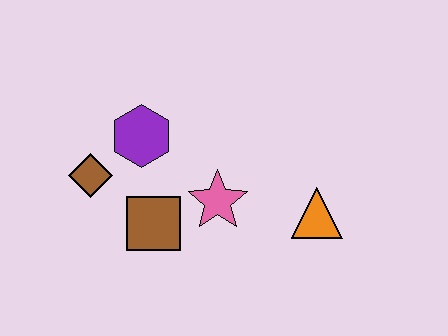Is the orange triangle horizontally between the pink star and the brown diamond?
No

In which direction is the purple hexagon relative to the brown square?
The purple hexagon is above the brown square.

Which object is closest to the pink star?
The brown square is closest to the pink star.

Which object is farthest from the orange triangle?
The brown diamond is farthest from the orange triangle.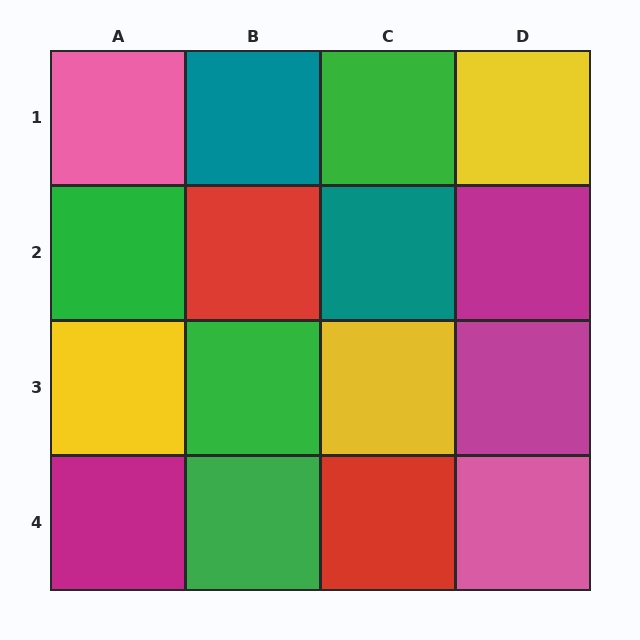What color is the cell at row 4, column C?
Red.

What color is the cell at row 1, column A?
Pink.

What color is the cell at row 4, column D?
Pink.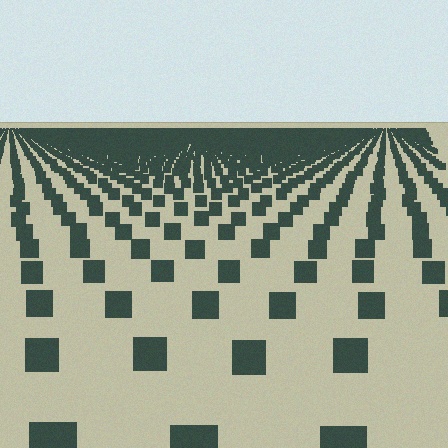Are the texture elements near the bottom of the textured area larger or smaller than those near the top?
Larger. Near the bottom, elements are closer to the viewer and appear at a bigger on-screen size.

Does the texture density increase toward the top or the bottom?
Density increases toward the top.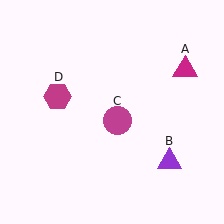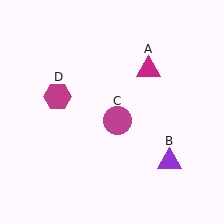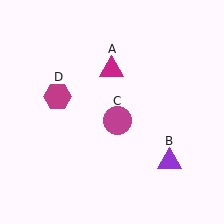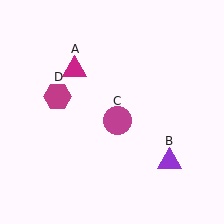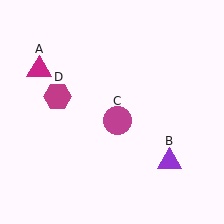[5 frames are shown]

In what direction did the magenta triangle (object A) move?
The magenta triangle (object A) moved left.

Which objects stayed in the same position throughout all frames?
Purple triangle (object B) and magenta circle (object C) and magenta hexagon (object D) remained stationary.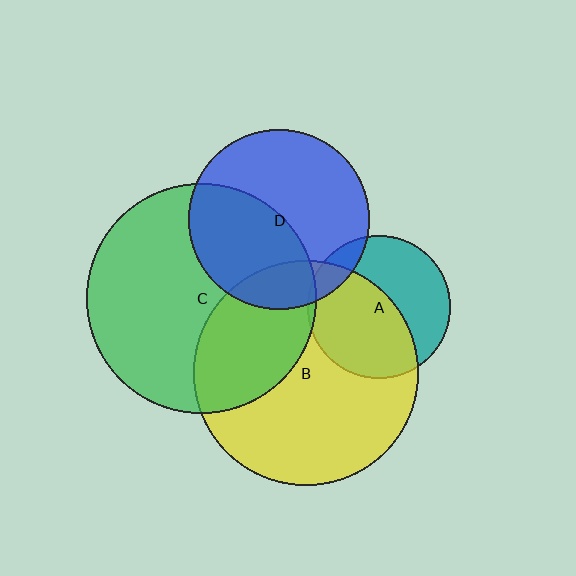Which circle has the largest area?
Circle C (green).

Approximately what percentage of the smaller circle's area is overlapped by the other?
Approximately 10%.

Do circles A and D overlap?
Yes.